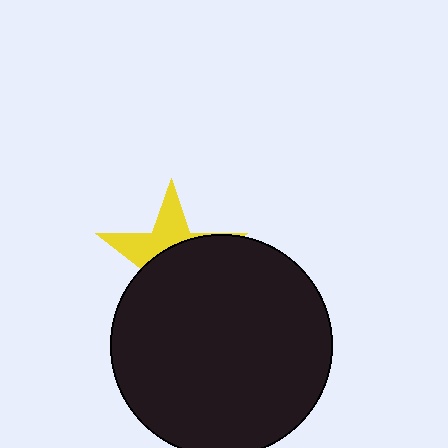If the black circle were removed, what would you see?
You would see the complete yellow star.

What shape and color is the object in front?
The object in front is a black circle.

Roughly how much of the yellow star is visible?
A small part of it is visible (roughly 37%).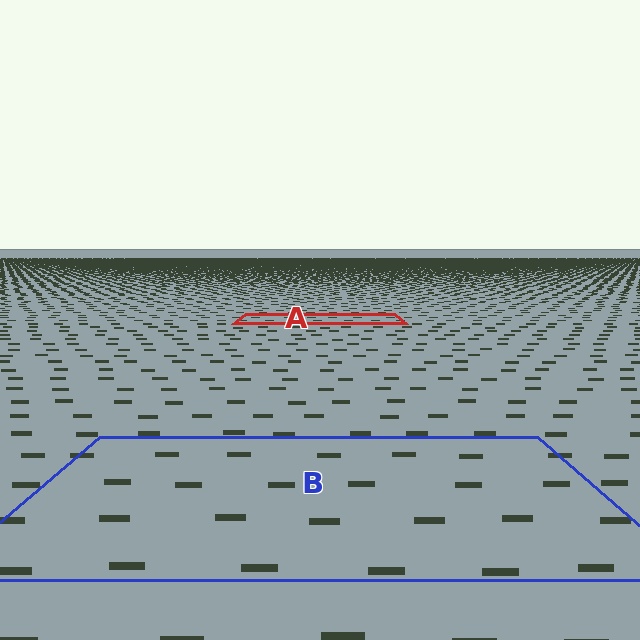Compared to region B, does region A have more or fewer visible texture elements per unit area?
Region A has more texture elements per unit area — they are packed more densely because it is farther away.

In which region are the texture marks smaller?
The texture marks are smaller in region A, because it is farther away.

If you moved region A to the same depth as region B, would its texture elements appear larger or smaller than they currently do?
They would appear larger. At a closer depth, the same texture elements are projected at a bigger on-screen size.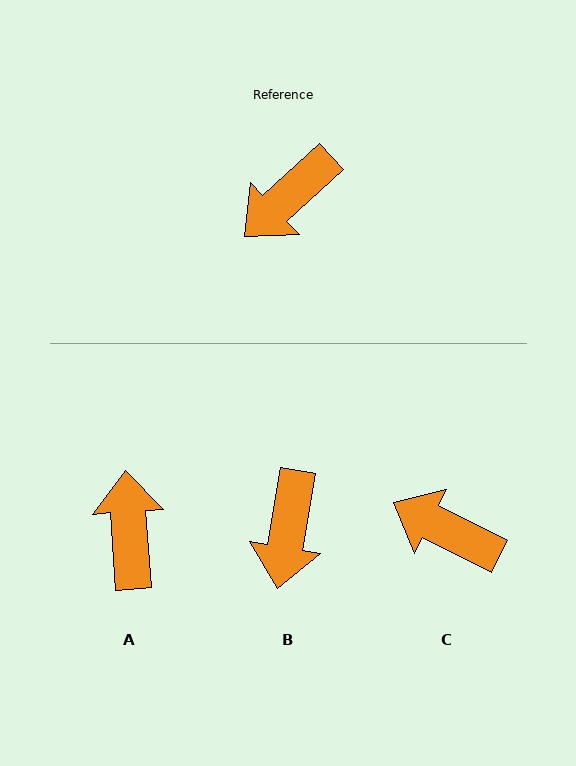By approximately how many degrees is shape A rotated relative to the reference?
Approximately 129 degrees clockwise.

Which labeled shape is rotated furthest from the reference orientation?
A, about 129 degrees away.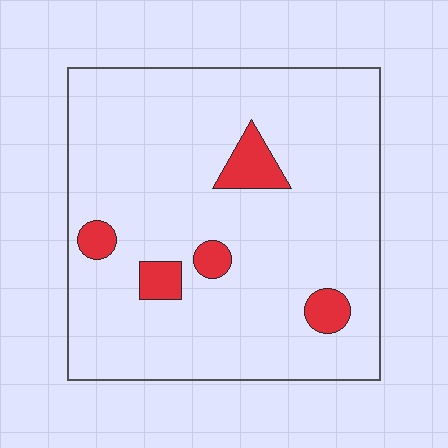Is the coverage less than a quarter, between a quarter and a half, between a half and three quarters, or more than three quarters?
Less than a quarter.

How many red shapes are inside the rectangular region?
5.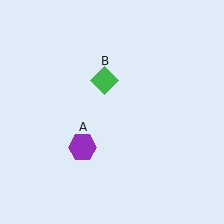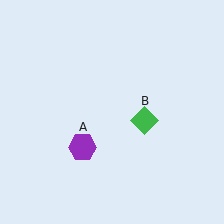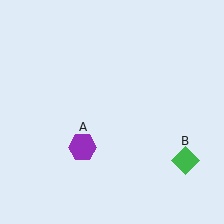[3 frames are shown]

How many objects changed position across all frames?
1 object changed position: green diamond (object B).